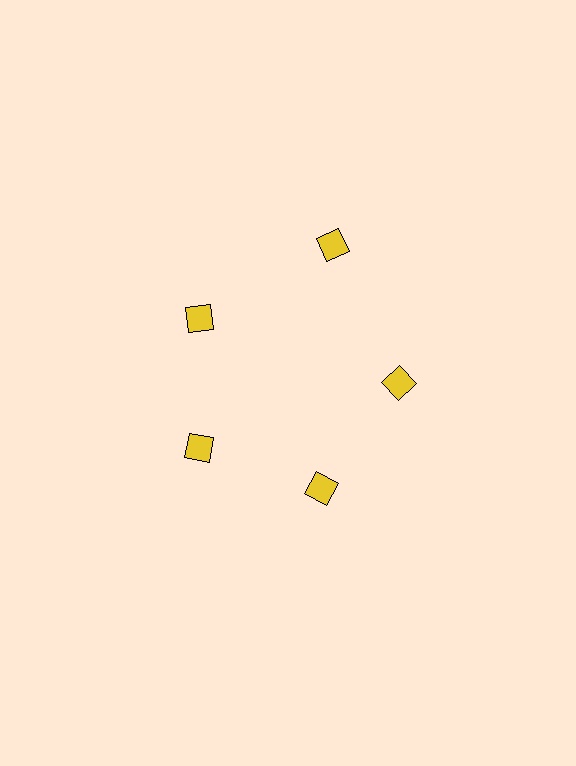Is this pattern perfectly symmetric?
No. The 5 yellow squares are arranged in a ring, but one element near the 1 o'clock position is pushed outward from the center, breaking the 5-fold rotational symmetry.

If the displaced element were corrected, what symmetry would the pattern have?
It would have 5-fold rotational symmetry — the pattern would map onto itself every 72 degrees.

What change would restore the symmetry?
The symmetry would be restored by moving it inward, back onto the ring so that all 5 squares sit at equal angles and equal distance from the center.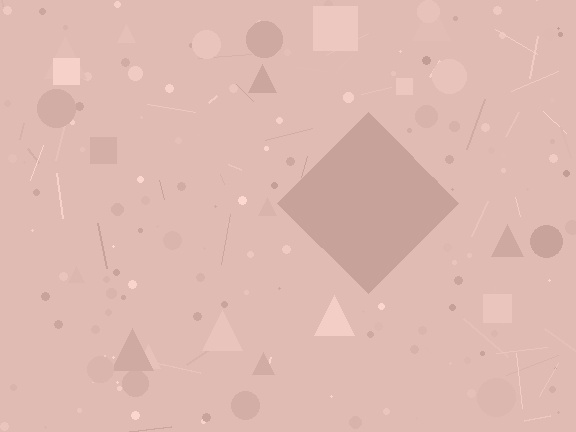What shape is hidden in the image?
A diamond is hidden in the image.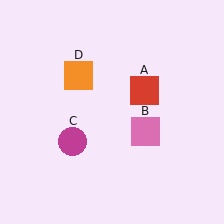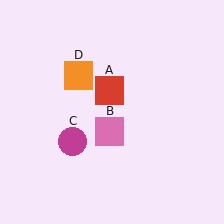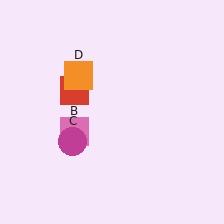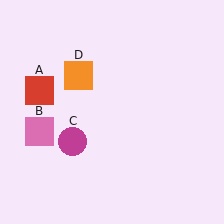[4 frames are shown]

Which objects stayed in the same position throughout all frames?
Magenta circle (object C) and orange square (object D) remained stationary.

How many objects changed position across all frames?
2 objects changed position: red square (object A), pink square (object B).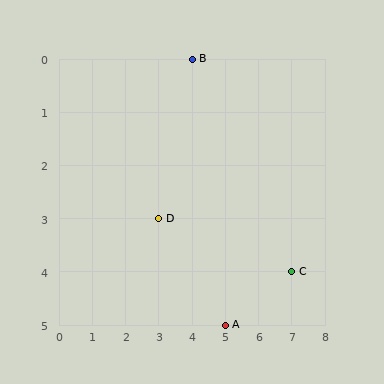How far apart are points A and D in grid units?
Points A and D are 2 columns and 2 rows apart (about 2.8 grid units diagonally).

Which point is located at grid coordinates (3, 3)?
Point D is at (3, 3).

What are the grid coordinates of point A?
Point A is at grid coordinates (5, 5).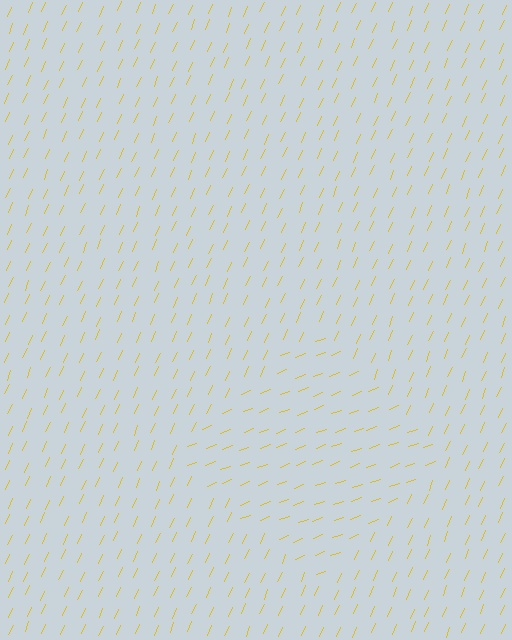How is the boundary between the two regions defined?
The boundary is defined purely by a change in line orientation (approximately 45 degrees difference). All lines are the same color and thickness.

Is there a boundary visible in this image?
Yes, there is a texture boundary formed by a change in line orientation.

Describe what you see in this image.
The image is filled with small yellow line segments. A diamond region in the image has lines oriented differently from the surrounding lines, creating a visible texture boundary.